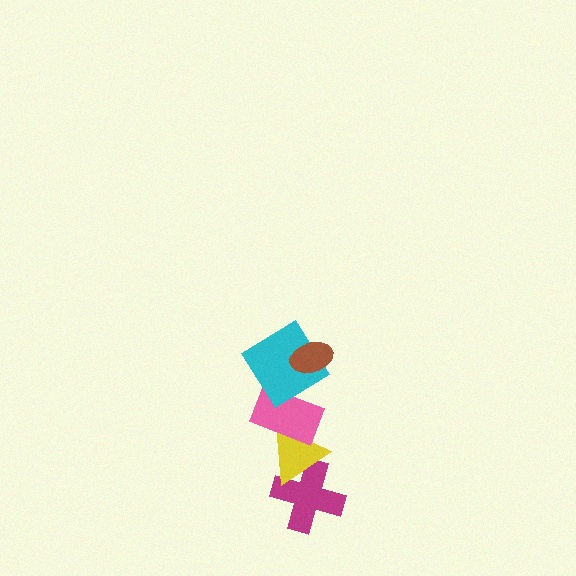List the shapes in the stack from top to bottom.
From top to bottom: the brown ellipse, the cyan diamond, the pink rectangle, the yellow triangle, the magenta cross.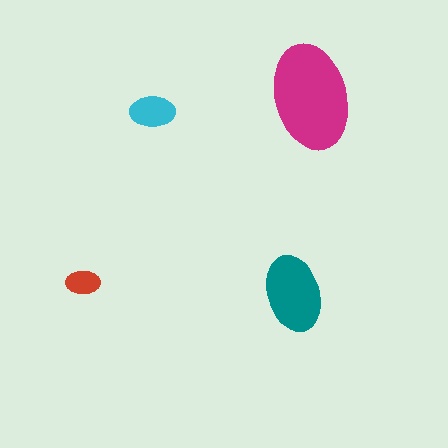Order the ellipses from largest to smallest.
the magenta one, the teal one, the cyan one, the red one.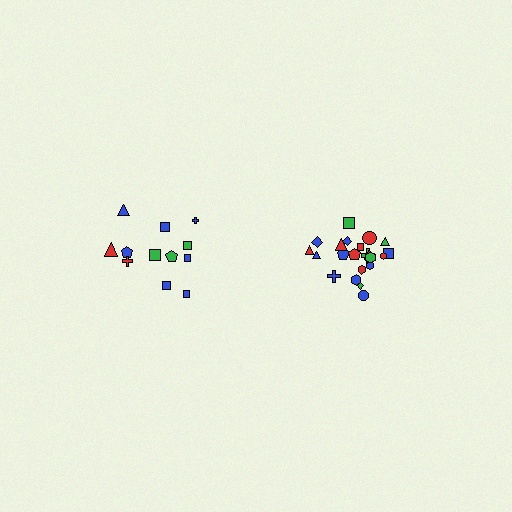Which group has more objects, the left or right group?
The right group.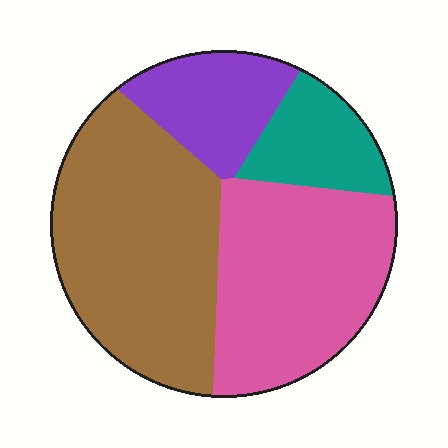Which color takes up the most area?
Brown, at roughly 40%.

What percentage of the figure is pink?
Pink takes up between a third and a half of the figure.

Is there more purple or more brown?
Brown.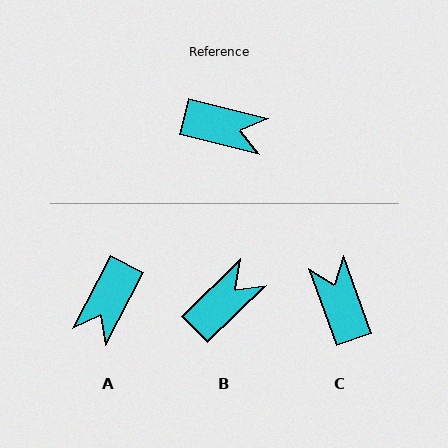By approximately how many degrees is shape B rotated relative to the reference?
Approximately 59 degrees counter-clockwise.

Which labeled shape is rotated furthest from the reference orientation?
C, about 125 degrees away.